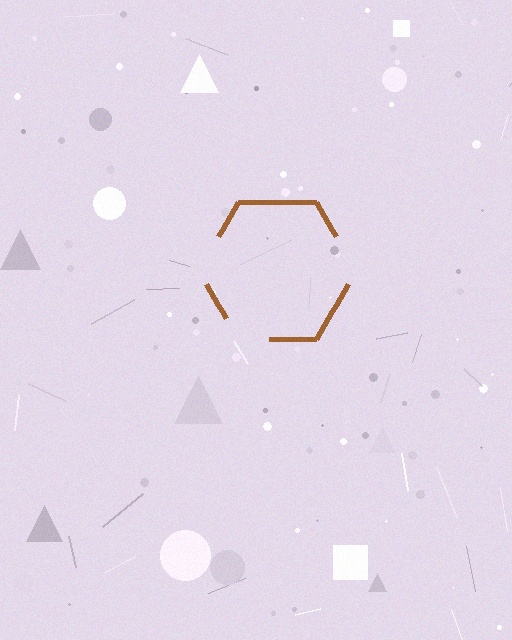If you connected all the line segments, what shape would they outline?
They would outline a hexagon.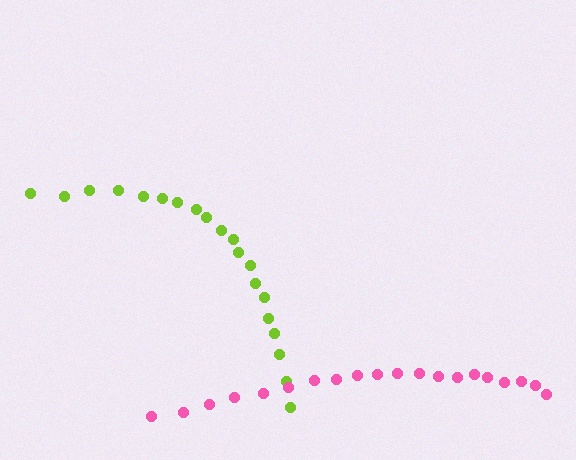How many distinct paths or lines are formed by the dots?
There are 2 distinct paths.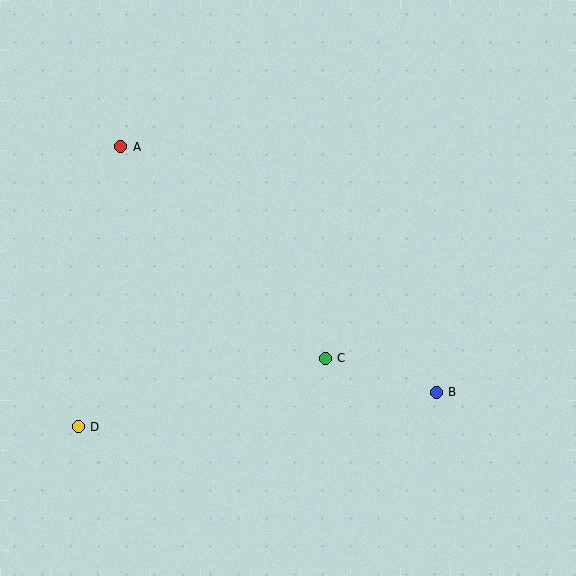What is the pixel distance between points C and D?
The distance between C and D is 256 pixels.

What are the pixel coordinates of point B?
Point B is at (436, 392).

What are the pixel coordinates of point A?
Point A is at (121, 147).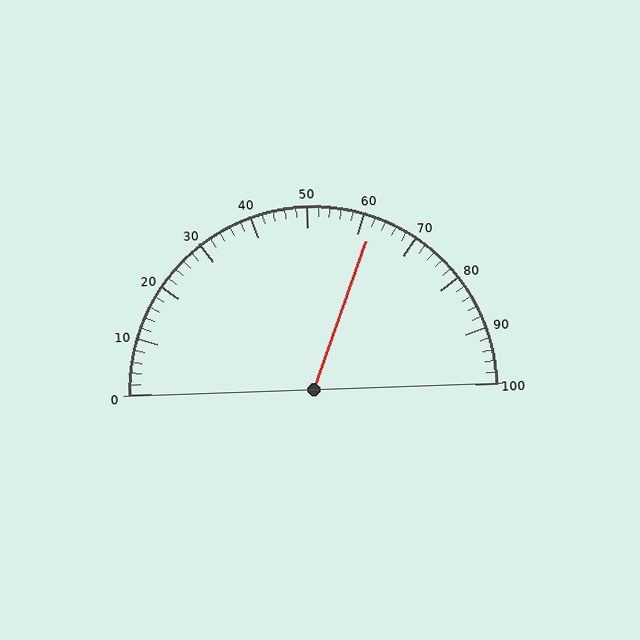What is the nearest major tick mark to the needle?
The nearest major tick mark is 60.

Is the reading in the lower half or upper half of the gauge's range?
The reading is in the upper half of the range (0 to 100).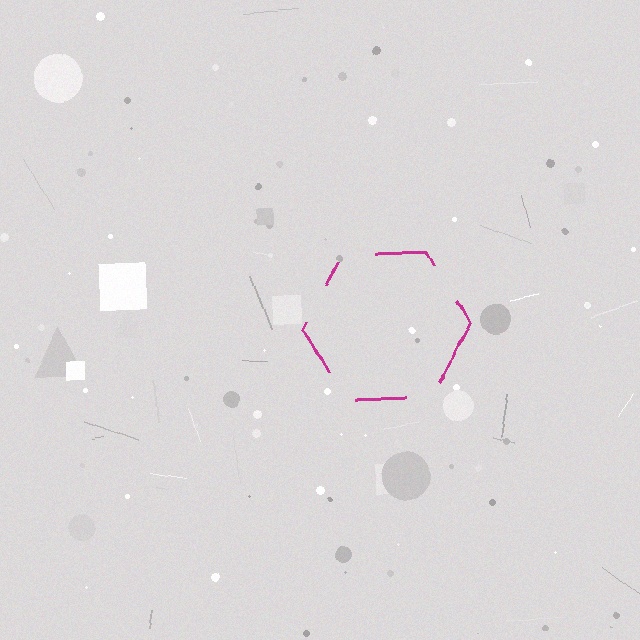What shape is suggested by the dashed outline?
The dashed outline suggests a hexagon.